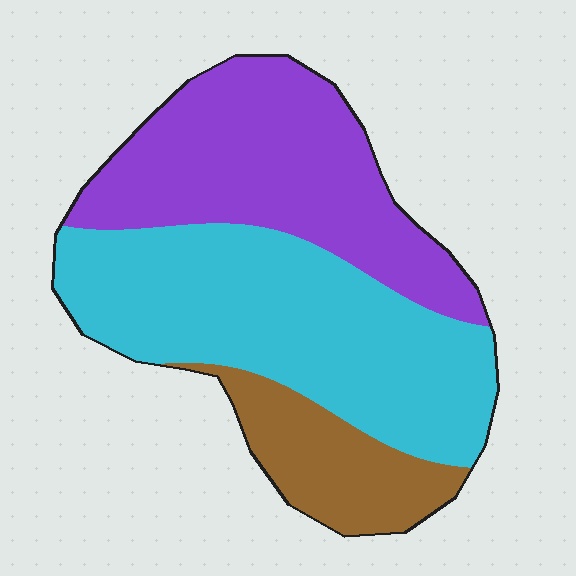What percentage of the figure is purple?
Purple covers about 35% of the figure.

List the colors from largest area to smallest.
From largest to smallest: cyan, purple, brown.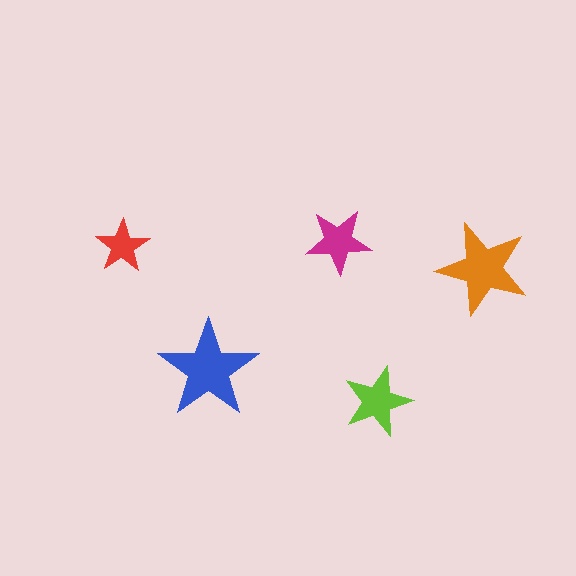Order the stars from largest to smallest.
the blue one, the orange one, the lime one, the magenta one, the red one.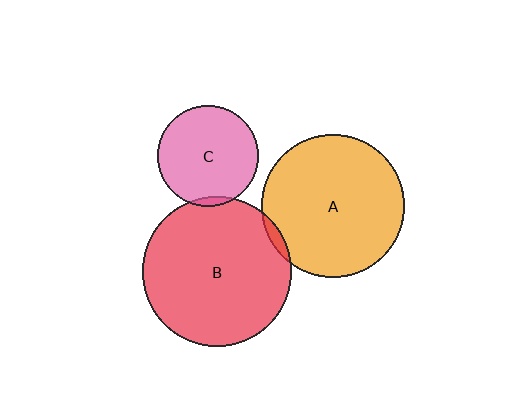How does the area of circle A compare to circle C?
Approximately 2.0 times.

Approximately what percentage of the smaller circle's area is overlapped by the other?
Approximately 5%.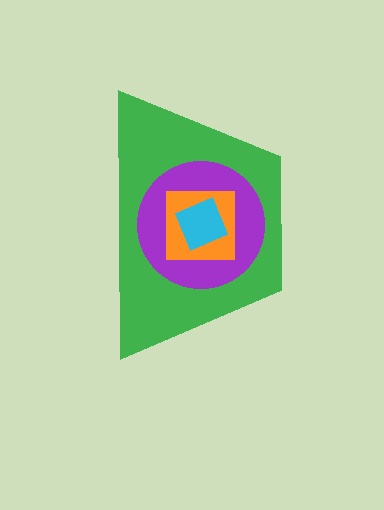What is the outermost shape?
The green trapezoid.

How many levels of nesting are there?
4.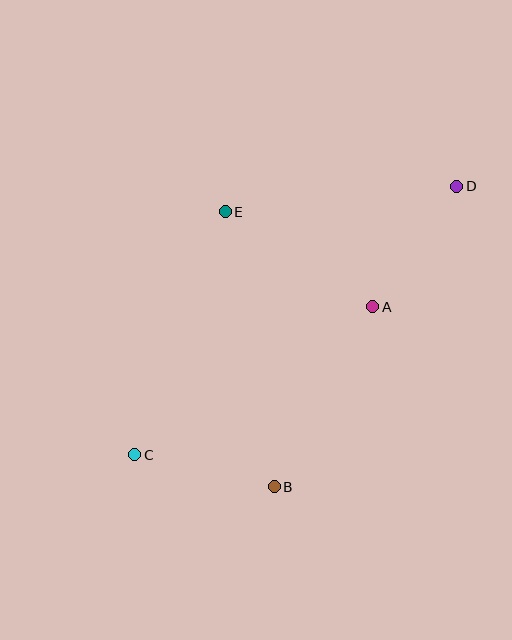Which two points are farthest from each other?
Points C and D are farthest from each other.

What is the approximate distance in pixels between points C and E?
The distance between C and E is approximately 259 pixels.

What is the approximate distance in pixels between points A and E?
The distance between A and E is approximately 175 pixels.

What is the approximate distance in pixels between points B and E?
The distance between B and E is approximately 279 pixels.